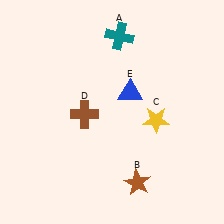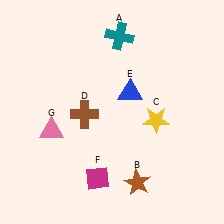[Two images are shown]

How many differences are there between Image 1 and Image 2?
There are 2 differences between the two images.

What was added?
A magenta diamond (F), a pink triangle (G) were added in Image 2.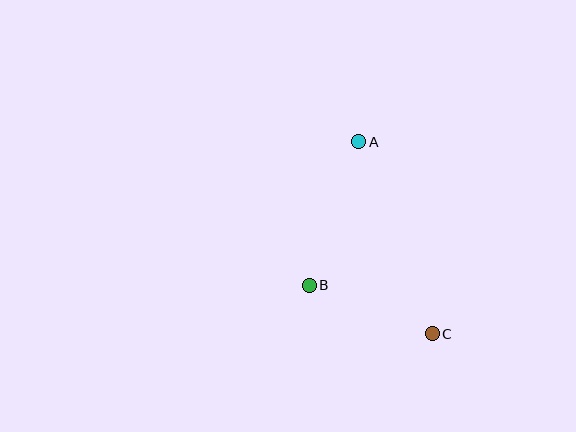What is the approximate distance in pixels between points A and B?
The distance between A and B is approximately 152 pixels.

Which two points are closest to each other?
Points B and C are closest to each other.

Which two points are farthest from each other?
Points A and C are farthest from each other.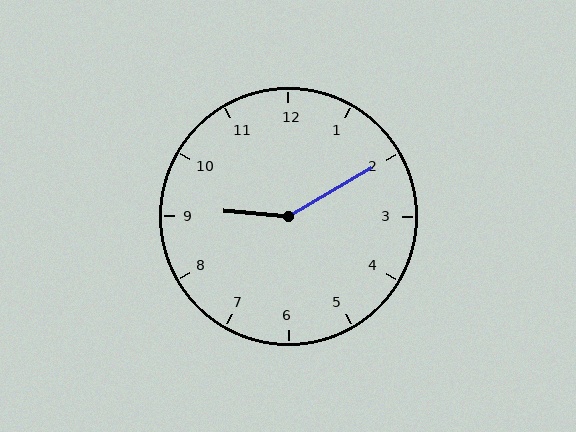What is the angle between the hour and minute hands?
Approximately 145 degrees.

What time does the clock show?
9:10.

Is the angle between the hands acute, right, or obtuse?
It is obtuse.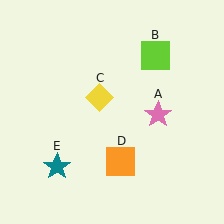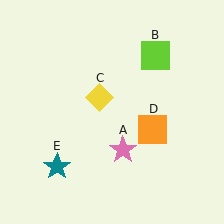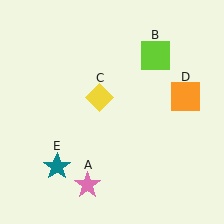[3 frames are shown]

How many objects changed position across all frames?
2 objects changed position: pink star (object A), orange square (object D).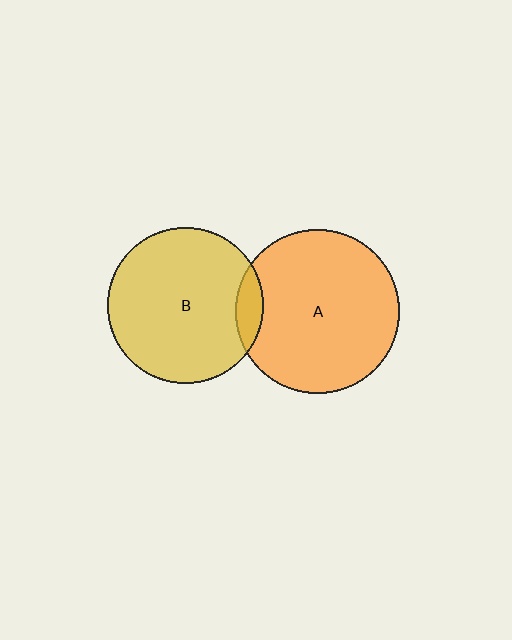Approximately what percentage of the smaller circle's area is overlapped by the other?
Approximately 10%.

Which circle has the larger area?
Circle A (orange).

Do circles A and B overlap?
Yes.